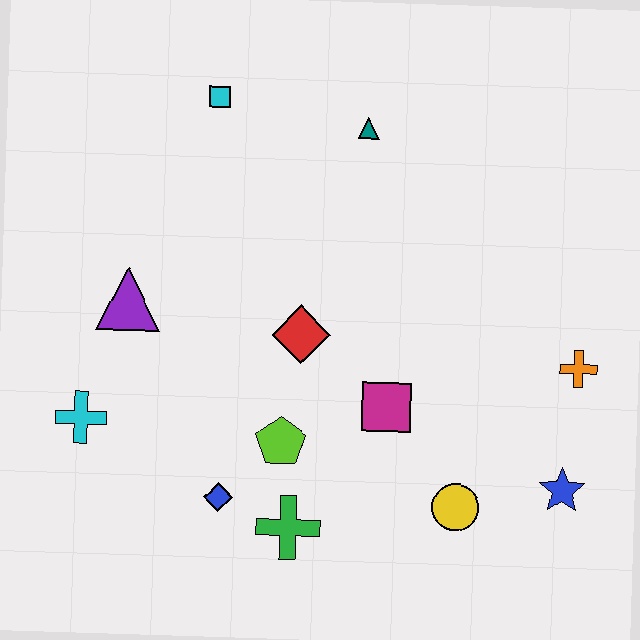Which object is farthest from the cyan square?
The blue star is farthest from the cyan square.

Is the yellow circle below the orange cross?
Yes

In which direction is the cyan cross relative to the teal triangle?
The cyan cross is below the teal triangle.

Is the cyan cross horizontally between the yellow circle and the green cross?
No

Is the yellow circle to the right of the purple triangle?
Yes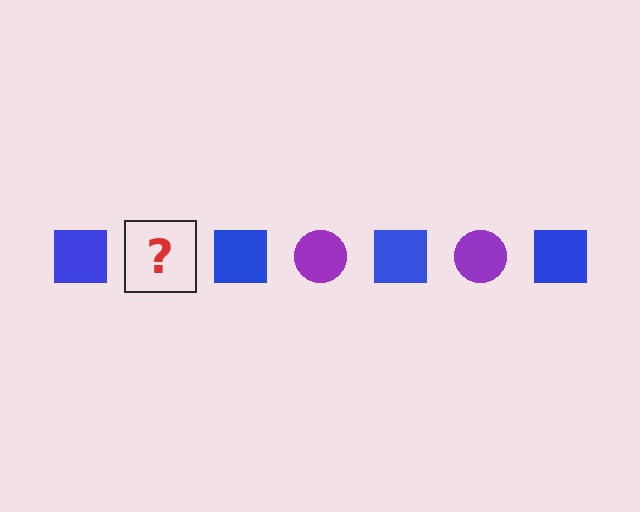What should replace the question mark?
The question mark should be replaced with a purple circle.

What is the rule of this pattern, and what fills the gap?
The rule is that the pattern alternates between blue square and purple circle. The gap should be filled with a purple circle.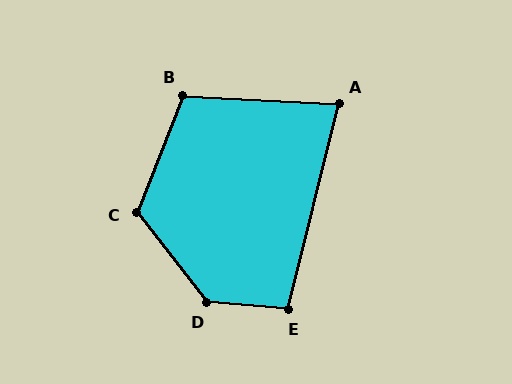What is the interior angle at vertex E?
Approximately 100 degrees (obtuse).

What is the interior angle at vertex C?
Approximately 121 degrees (obtuse).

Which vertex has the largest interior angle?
D, at approximately 132 degrees.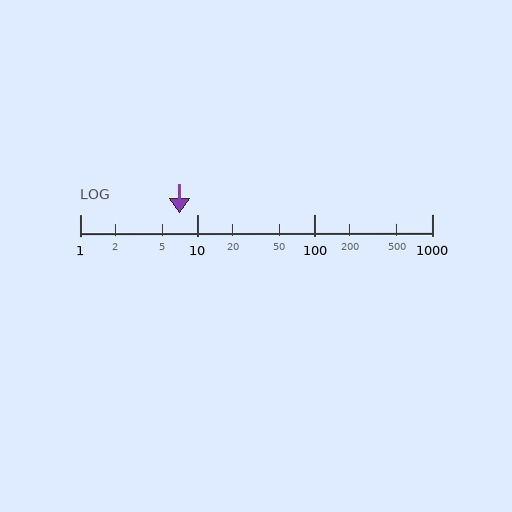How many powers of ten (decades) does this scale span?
The scale spans 3 decades, from 1 to 1000.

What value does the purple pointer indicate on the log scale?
The pointer indicates approximately 7.1.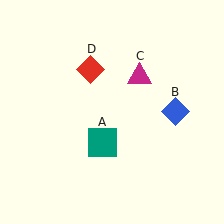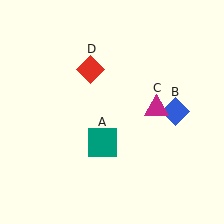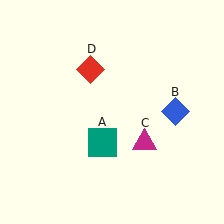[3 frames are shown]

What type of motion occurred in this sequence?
The magenta triangle (object C) rotated clockwise around the center of the scene.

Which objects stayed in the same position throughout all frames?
Teal square (object A) and blue diamond (object B) and red diamond (object D) remained stationary.